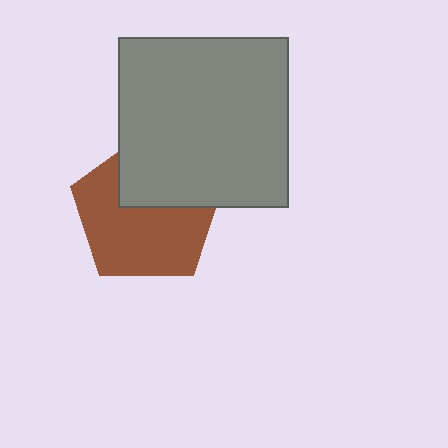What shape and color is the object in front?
The object in front is a gray square.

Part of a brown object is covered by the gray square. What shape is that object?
It is a pentagon.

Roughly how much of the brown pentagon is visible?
About half of it is visible (roughly 64%).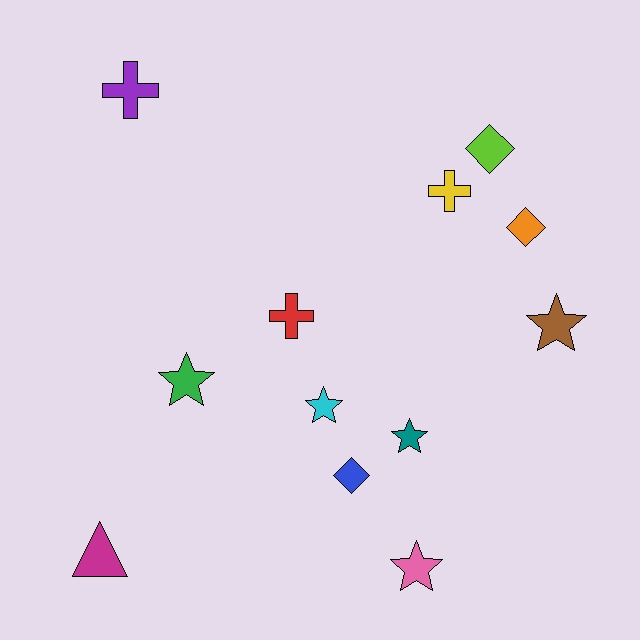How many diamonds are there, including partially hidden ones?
There are 3 diamonds.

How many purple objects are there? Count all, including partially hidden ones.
There is 1 purple object.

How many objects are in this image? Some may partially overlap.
There are 12 objects.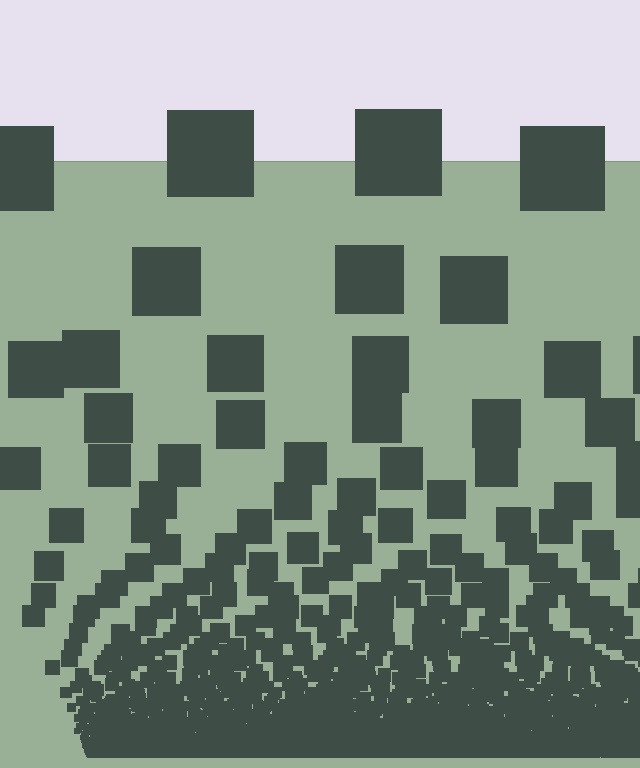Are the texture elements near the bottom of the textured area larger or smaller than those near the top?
Smaller. The gradient is inverted — elements near the bottom are smaller and denser.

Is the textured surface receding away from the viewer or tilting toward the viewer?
The surface appears to tilt toward the viewer. Texture elements get larger and sparser toward the top.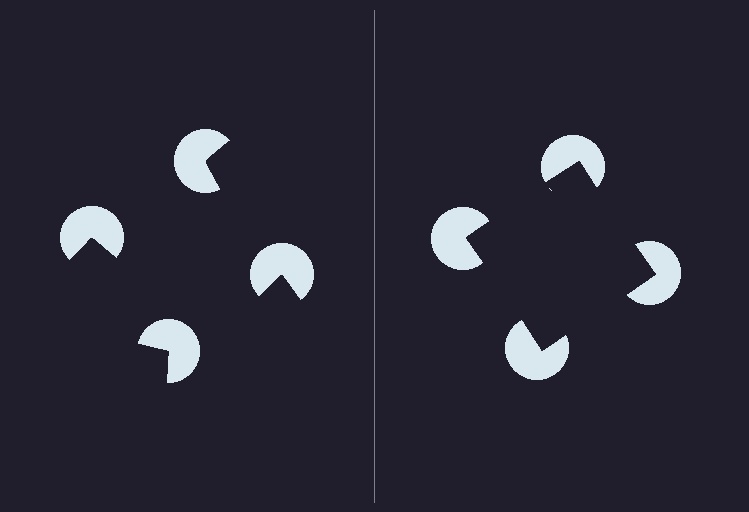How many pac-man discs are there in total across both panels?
8 — 4 on each side.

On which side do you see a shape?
An illusory square appears on the right side. On the left side the wedge cuts are rotated, so no coherent shape forms.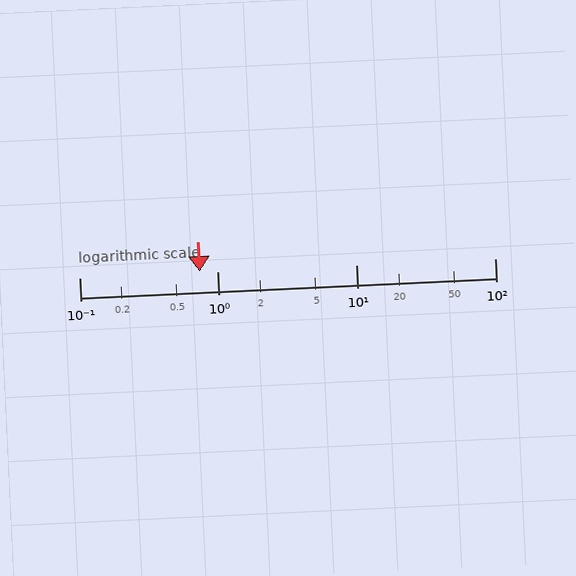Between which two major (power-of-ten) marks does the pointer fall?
The pointer is between 0.1 and 1.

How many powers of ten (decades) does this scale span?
The scale spans 3 decades, from 0.1 to 100.